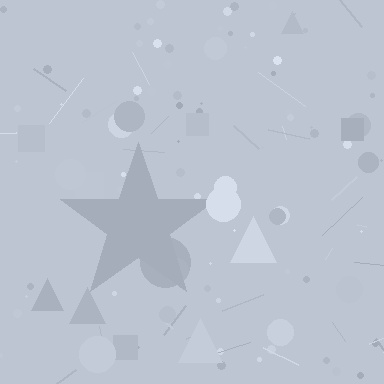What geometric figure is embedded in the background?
A star is embedded in the background.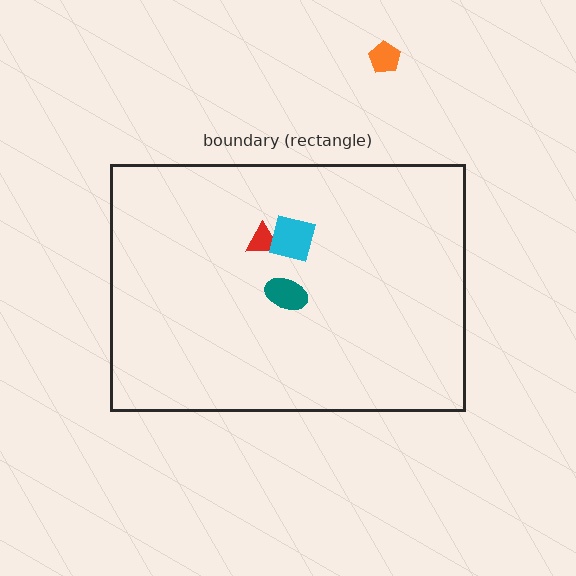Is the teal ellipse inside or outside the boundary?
Inside.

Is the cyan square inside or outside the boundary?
Inside.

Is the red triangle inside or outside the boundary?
Inside.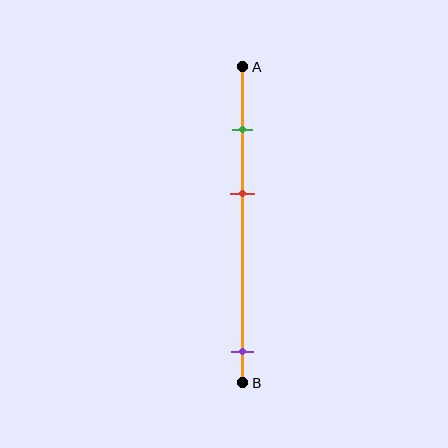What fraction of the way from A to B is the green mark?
The green mark is approximately 20% (0.2) of the way from A to B.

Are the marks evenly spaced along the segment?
No, the marks are not evenly spaced.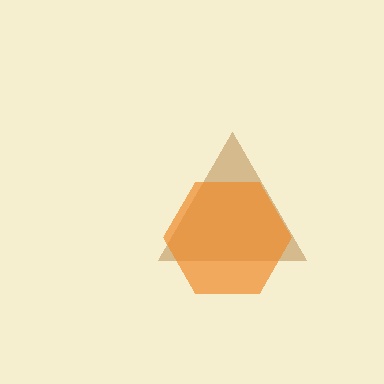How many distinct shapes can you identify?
There are 2 distinct shapes: a brown triangle, an orange hexagon.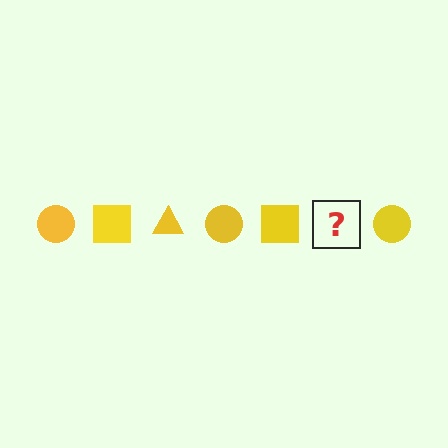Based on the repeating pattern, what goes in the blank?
The blank should be a yellow triangle.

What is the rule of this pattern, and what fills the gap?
The rule is that the pattern cycles through circle, square, triangle shapes in yellow. The gap should be filled with a yellow triangle.